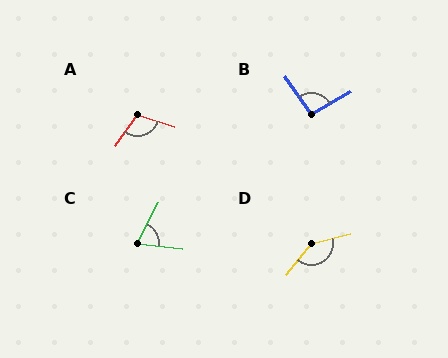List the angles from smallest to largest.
C (68°), B (95°), A (107°), D (142°).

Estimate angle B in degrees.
Approximately 95 degrees.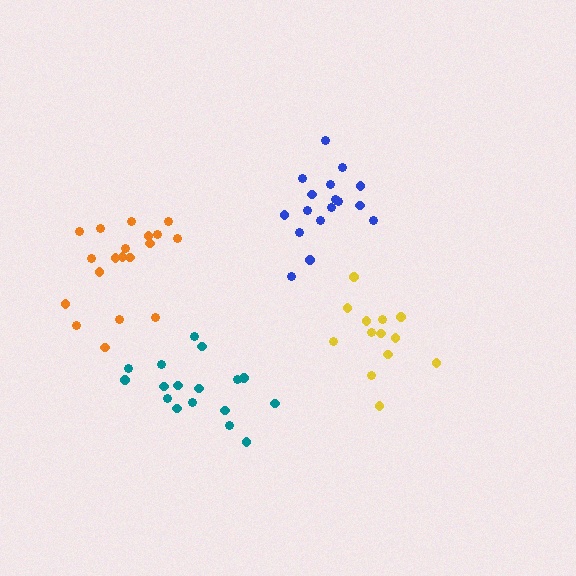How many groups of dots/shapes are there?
There are 4 groups.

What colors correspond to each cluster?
The clusters are colored: blue, teal, orange, yellow.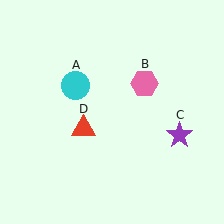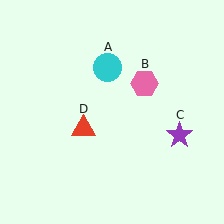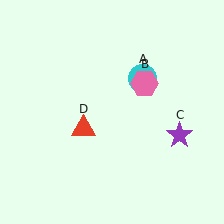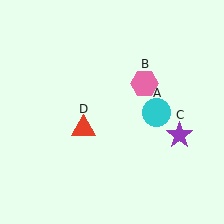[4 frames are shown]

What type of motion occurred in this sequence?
The cyan circle (object A) rotated clockwise around the center of the scene.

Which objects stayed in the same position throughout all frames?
Pink hexagon (object B) and purple star (object C) and red triangle (object D) remained stationary.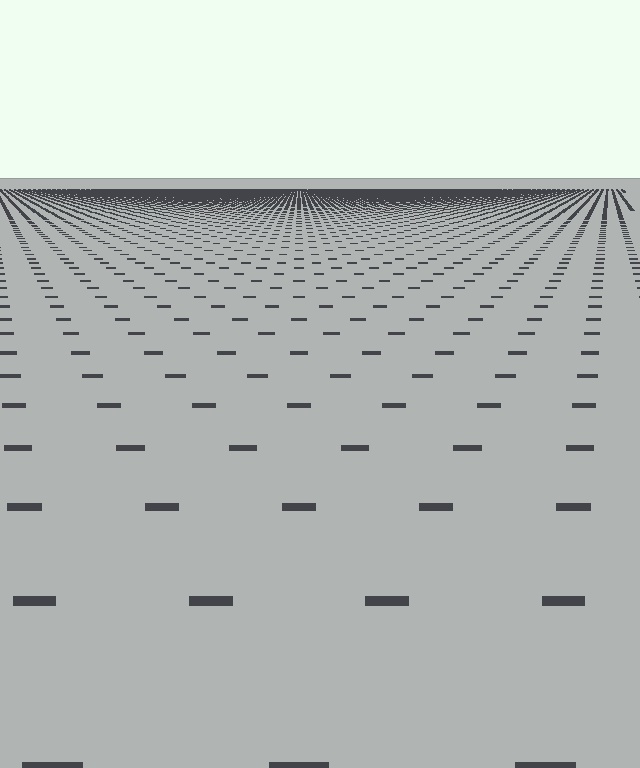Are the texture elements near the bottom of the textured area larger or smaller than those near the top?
Larger. Near the bottom, elements are closer to the viewer and appear at a bigger on-screen size.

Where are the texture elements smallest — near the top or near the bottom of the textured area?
Near the top.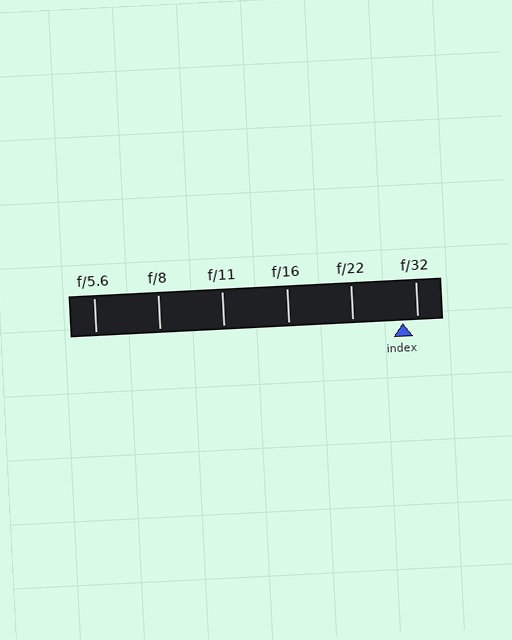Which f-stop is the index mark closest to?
The index mark is closest to f/32.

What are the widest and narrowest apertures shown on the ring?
The widest aperture shown is f/5.6 and the narrowest is f/32.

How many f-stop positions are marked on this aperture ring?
There are 6 f-stop positions marked.